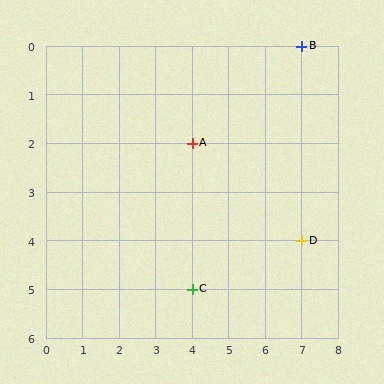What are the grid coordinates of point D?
Point D is at grid coordinates (7, 4).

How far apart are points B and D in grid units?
Points B and D are 4 rows apart.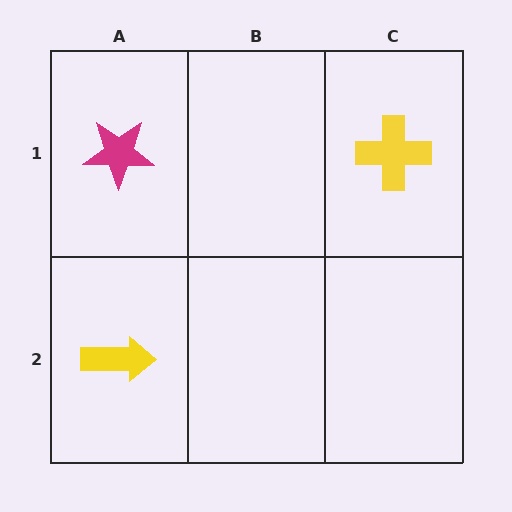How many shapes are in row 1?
2 shapes.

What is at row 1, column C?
A yellow cross.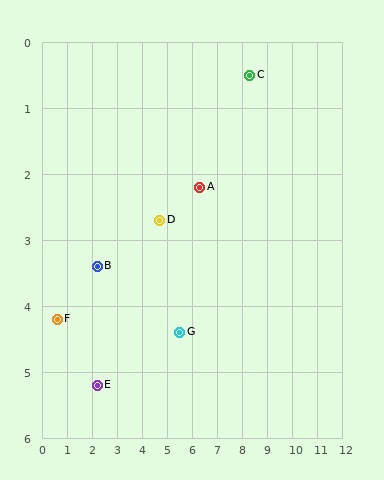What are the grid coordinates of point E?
Point E is at approximately (2.2, 5.2).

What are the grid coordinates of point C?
Point C is at approximately (8.3, 0.5).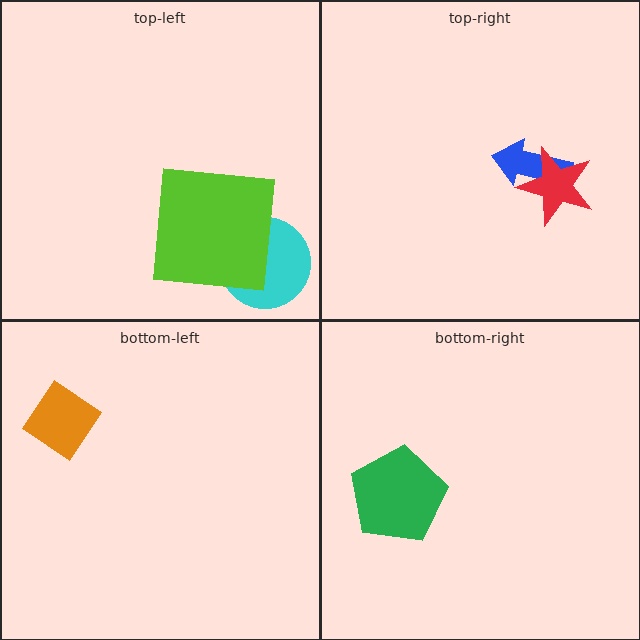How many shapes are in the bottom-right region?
1.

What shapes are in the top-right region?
The blue arrow, the red star.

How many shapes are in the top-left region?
2.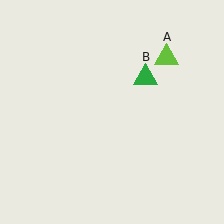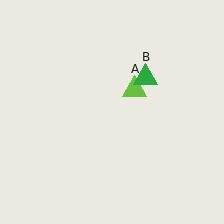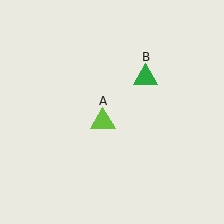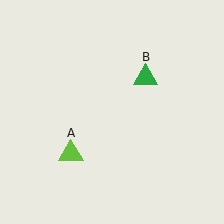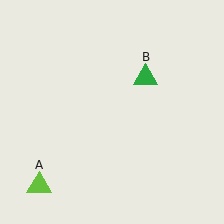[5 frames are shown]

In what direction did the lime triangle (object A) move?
The lime triangle (object A) moved down and to the left.